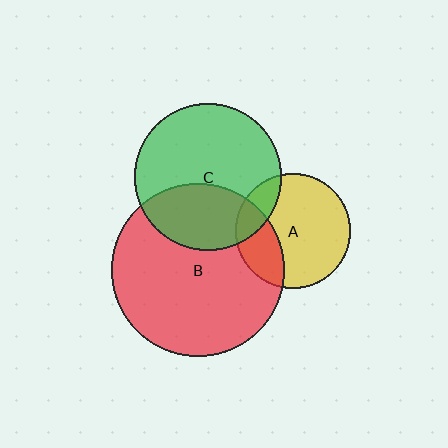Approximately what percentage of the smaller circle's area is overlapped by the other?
Approximately 25%.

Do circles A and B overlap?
Yes.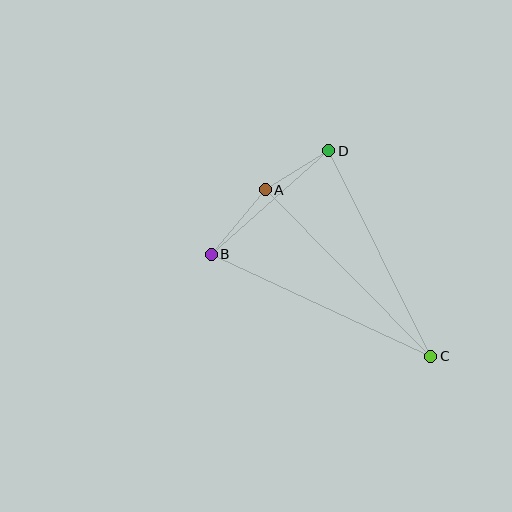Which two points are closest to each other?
Points A and D are closest to each other.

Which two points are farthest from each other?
Points B and C are farthest from each other.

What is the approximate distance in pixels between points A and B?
The distance between A and B is approximately 84 pixels.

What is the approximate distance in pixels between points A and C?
The distance between A and C is approximately 235 pixels.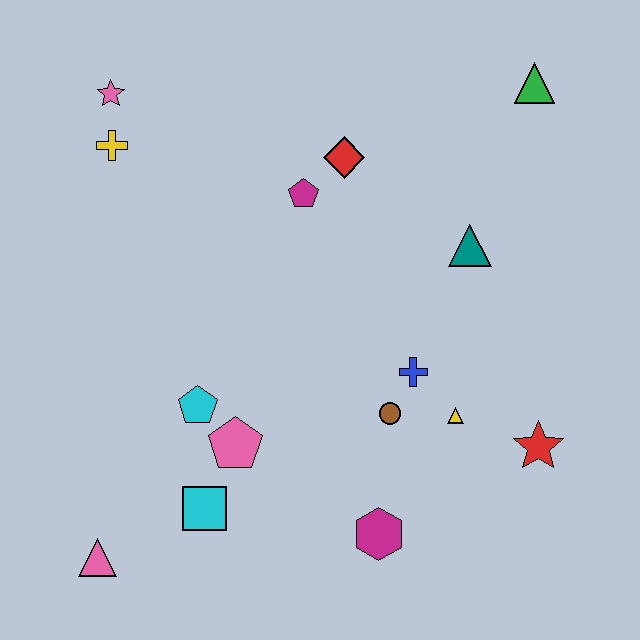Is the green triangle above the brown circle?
Yes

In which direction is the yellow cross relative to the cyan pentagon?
The yellow cross is above the cyan pentagon.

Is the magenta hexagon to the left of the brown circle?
Yes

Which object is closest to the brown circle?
The blue cross is closest to the brown circle.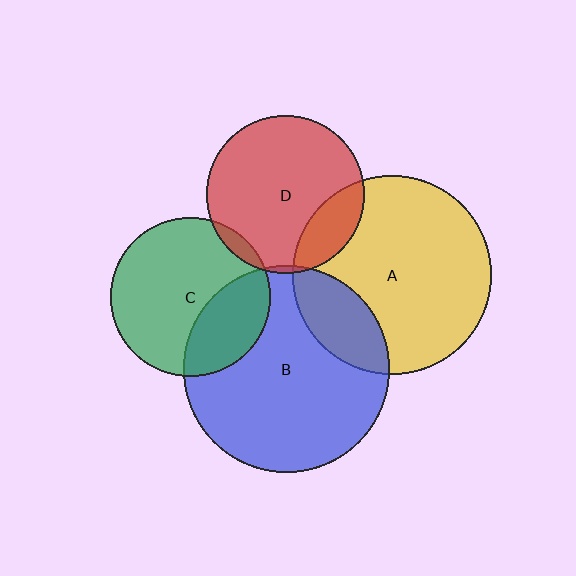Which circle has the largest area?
Circle B (blue).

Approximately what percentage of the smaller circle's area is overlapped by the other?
Approximately 30%.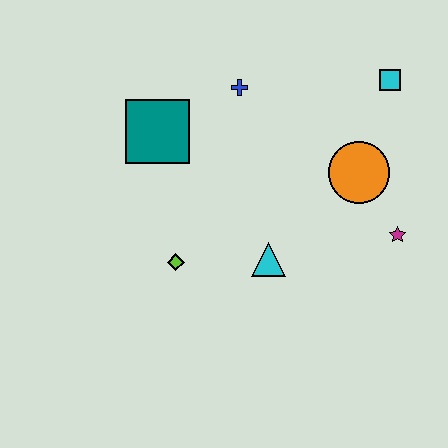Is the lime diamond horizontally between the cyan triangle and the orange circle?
No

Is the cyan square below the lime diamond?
No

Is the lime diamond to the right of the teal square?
Yes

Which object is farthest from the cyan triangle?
The cyan square is farthest from the cyan triangle.